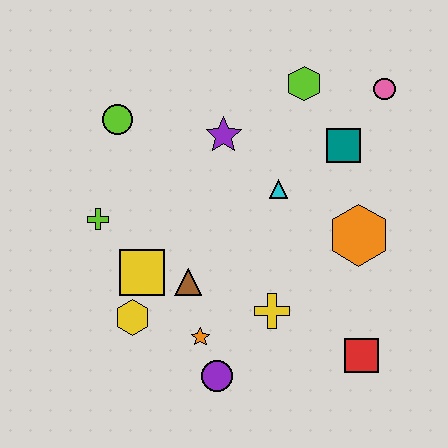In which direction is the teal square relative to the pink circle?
The teal square is below the pink circle.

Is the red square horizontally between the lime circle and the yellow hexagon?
No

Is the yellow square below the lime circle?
Yes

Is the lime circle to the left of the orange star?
Yes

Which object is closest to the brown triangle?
The yellow square is closest to the brown triangle.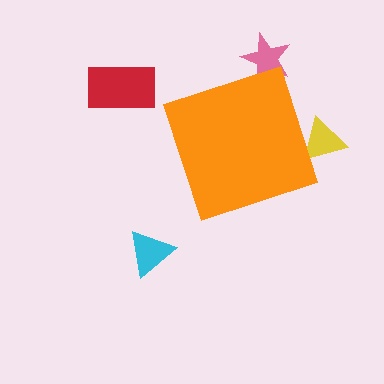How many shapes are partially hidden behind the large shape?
2 shapes are partially hidden.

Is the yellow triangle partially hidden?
Yes, the yellow triangle is partially hidden behind the orange diamond.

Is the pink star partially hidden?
Yes, the pink star is partially hidden behind the orange diamond.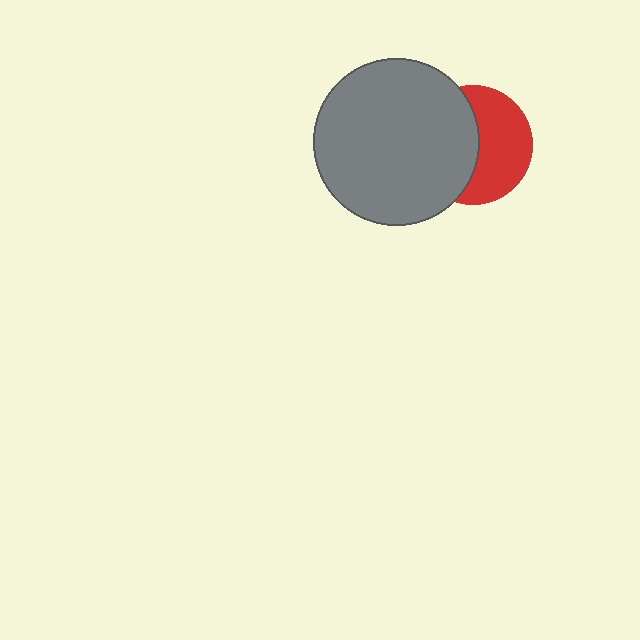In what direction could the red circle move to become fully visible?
The red circle could move right. That would shift it out from behind the gray circle entirely.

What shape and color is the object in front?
The object in front is a gray circle.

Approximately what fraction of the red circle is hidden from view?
Roughly 49% of the red circle is hidden behind the gray circle.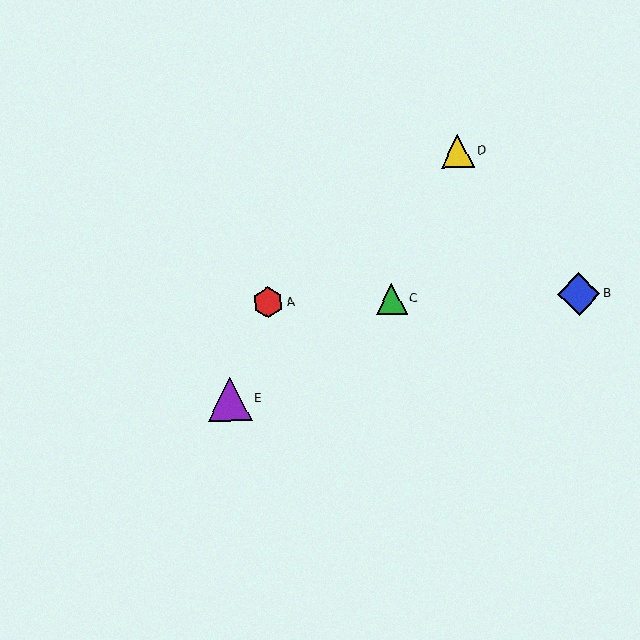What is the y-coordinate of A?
Object A is at y≈302.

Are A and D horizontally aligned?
No, A is at y≈302 and D is at y≈151.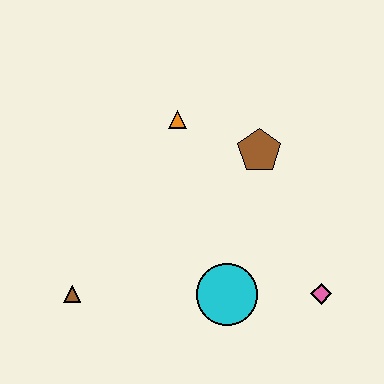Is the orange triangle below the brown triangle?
No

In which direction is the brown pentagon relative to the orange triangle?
The brown pentagon is to the right of the orange triangle.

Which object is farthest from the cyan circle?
The orange triangle is farthest from the cyan circle.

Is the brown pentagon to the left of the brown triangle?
No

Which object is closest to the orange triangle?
The brown pentagon is closest to the orange triangle.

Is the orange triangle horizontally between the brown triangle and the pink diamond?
Yes